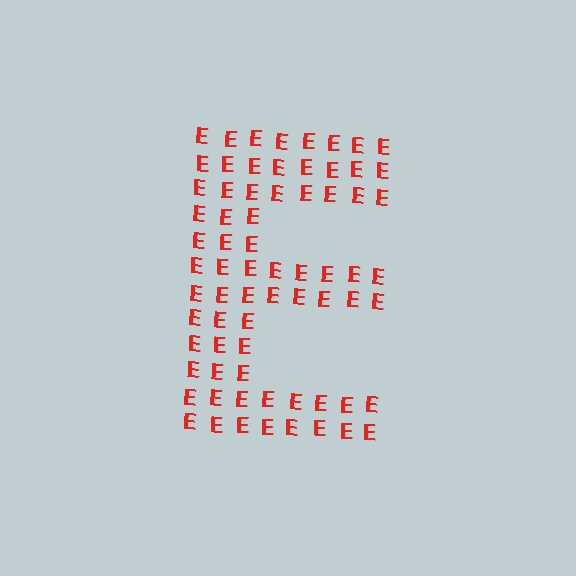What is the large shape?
The large shape is the letter E.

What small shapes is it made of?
It is made of small letter E's.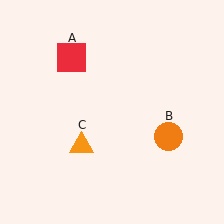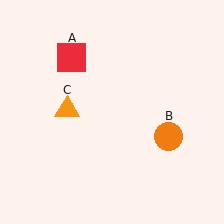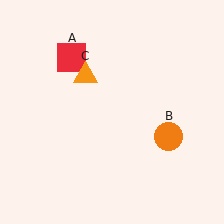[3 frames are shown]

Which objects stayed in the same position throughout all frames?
Red square (object A) and orange circle (object B) remained stationary.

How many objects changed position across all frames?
1 object changed position: orange triangle (object C).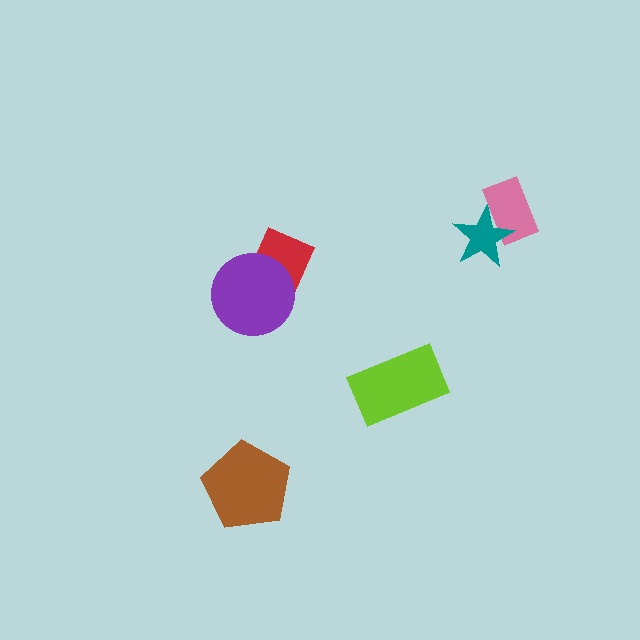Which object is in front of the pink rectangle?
The teal star is in front of the pink rectangle.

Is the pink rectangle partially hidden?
Yes, it is partially covered by another shape.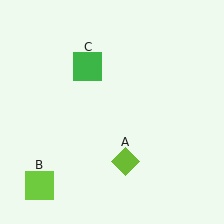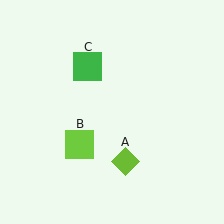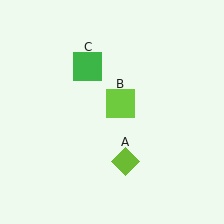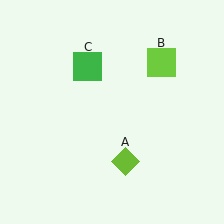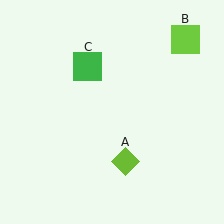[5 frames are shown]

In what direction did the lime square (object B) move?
The lime square (object B) moved up and to the right.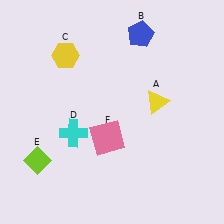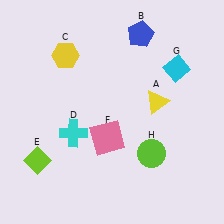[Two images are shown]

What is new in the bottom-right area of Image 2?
A lime circle (H) was added in the bottom-right area of Image 2.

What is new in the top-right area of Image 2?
A cyan diamond (G) was added in the top-right area of Image 2.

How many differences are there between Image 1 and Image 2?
There are 2 differences between the two images.